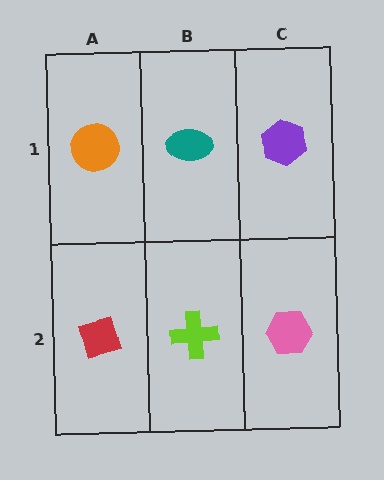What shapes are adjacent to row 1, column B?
A lime cross (row 2, column B), an orange circle (row 1, column A), a purple hexagon (row 1, column C).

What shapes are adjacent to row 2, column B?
A teal ellipse (row 1, column B), a red diamond (row 2, column A), a pink hexagon (row 2, column C).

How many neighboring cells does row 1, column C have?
2.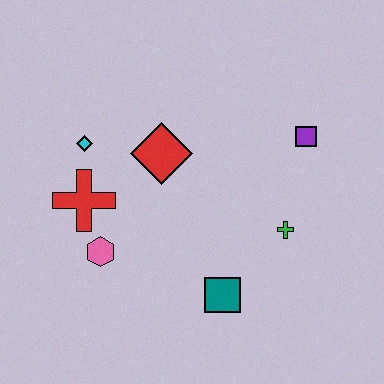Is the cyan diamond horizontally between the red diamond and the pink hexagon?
No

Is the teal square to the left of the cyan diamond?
No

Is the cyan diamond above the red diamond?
Yes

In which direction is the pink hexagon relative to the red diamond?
The pink hexagon is below the red diamond.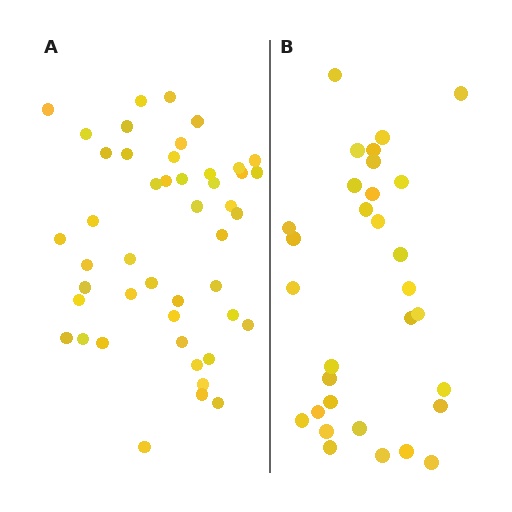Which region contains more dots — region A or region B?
Region A (the left region) has more dots.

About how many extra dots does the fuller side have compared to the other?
Region A has approximately 15 more dots than region B.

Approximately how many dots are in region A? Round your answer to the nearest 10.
About 50 dots. (The exact count is 46, which rounds to 50.)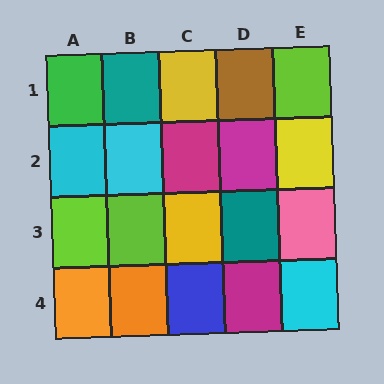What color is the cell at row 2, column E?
Yellow.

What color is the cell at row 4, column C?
Blue.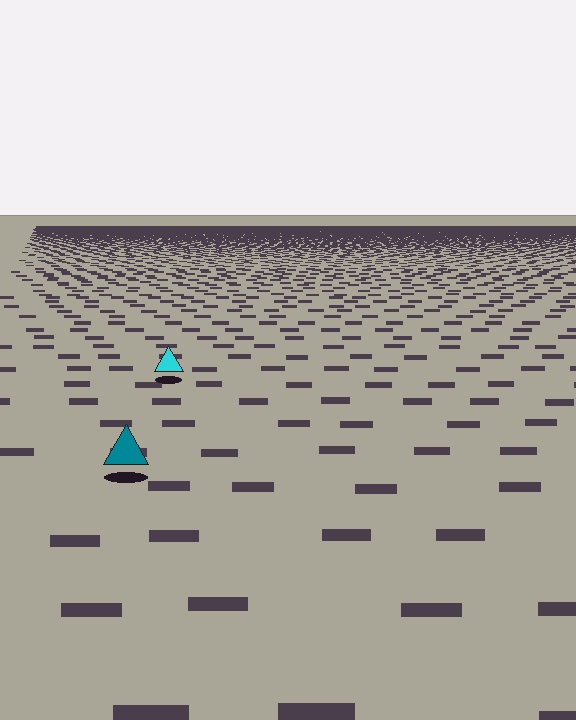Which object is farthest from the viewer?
The cyan triangle is farthest from the viewer. It appears smaller and the ground texture around it is denser.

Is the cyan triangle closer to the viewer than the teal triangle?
No. The teal triangle is closer — you can tell from the texture gradient: the ground texture is coarser near it.